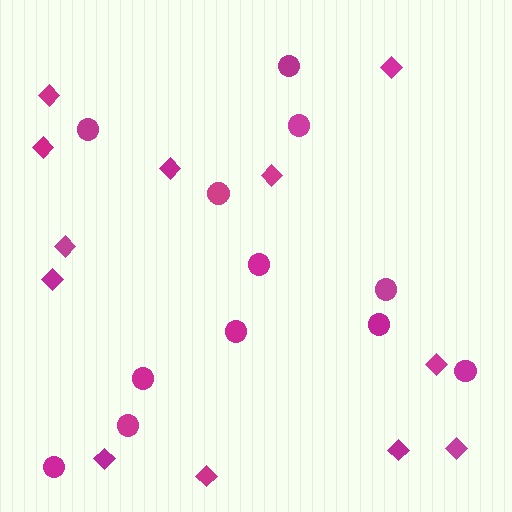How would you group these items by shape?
There are 2 groups: one group of circles (12) and one group of diamonds (12).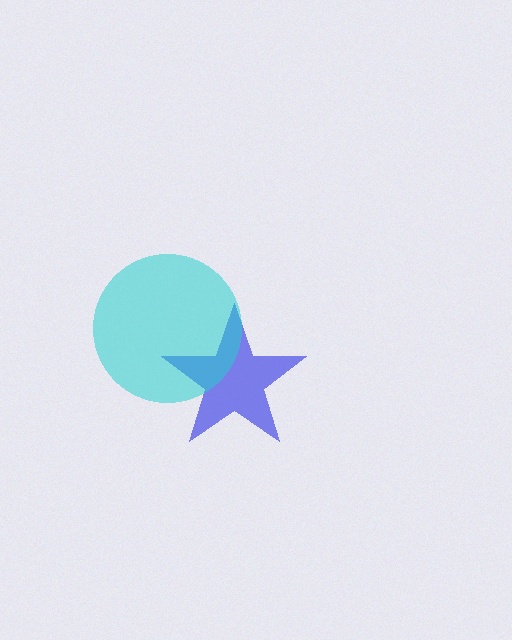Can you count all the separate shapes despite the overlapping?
Yes, there are 2 separate shapes.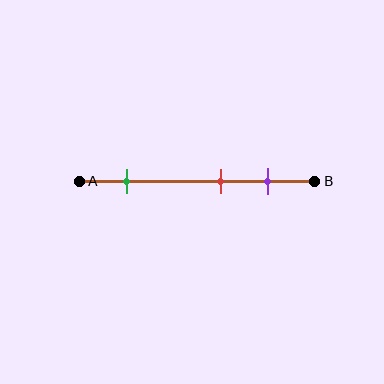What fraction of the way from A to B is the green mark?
The green mark is approximately 20% (0.2) of the way from A to B.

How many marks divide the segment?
There are 3 marks dividing the segment.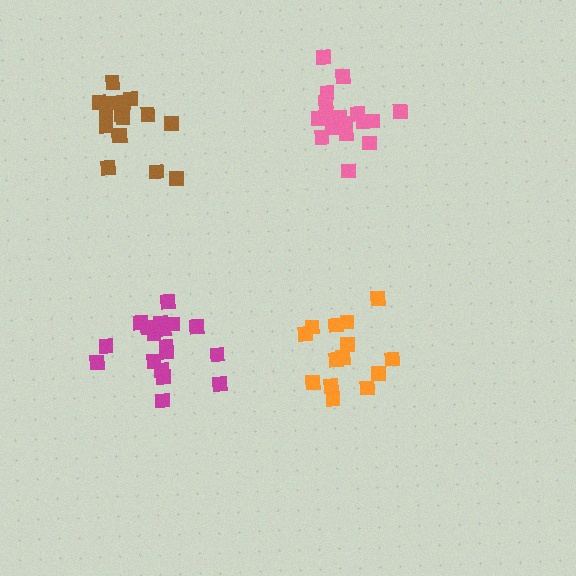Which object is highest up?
The brown cluster is topmost.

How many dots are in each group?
Group 1: 17 dots, Group 2: 14 dots, Group 3: 19 dots, Group 4: 16 dots (66 total).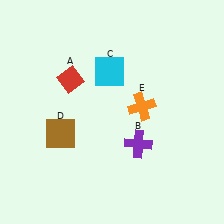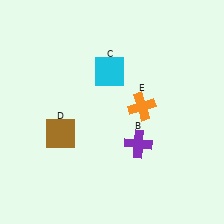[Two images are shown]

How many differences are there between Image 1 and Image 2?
There is 1 difference between the two images.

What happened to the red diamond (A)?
The red diamond (A) was removed in Image 2. It was in the top-left area of Image 1.